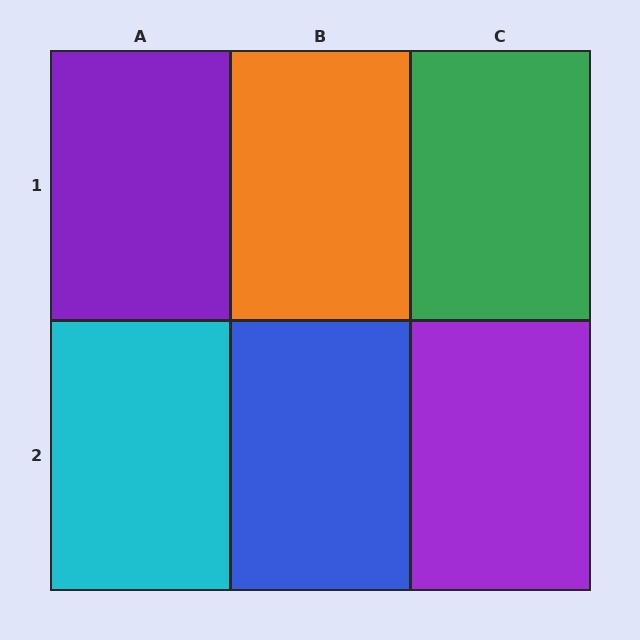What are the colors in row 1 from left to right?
Purple, orange, green.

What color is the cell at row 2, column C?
Purple.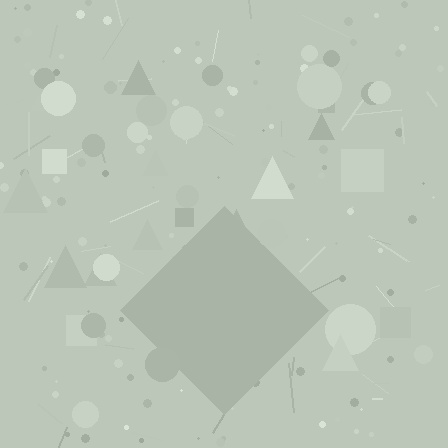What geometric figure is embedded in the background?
A diamond is embedded in the background.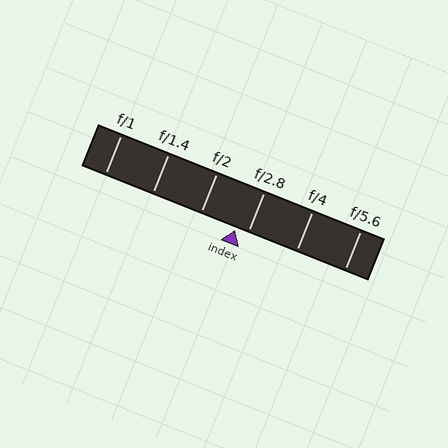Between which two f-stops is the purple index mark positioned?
The index mark is between f/2 and f/2.8.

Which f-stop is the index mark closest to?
The index mark is closest to f/2.8.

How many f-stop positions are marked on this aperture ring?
There are 6 f-stop positions marked.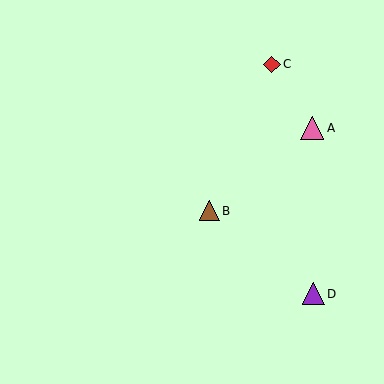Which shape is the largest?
The pink triangle (labeled A) is the largest.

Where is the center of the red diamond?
The center of the red diamond is at (272, 64).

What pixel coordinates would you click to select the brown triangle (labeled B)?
Click at (209, 211) to select the brown triangle B.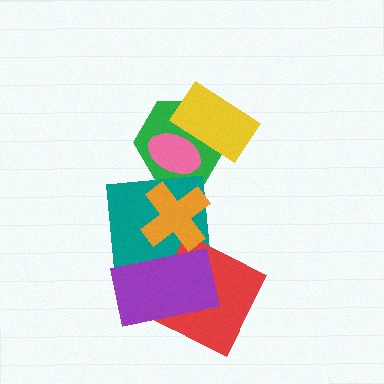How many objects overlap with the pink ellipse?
2 objects overlap with the pink ellipse.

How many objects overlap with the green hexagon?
3 objects overlap with the green hexagon.